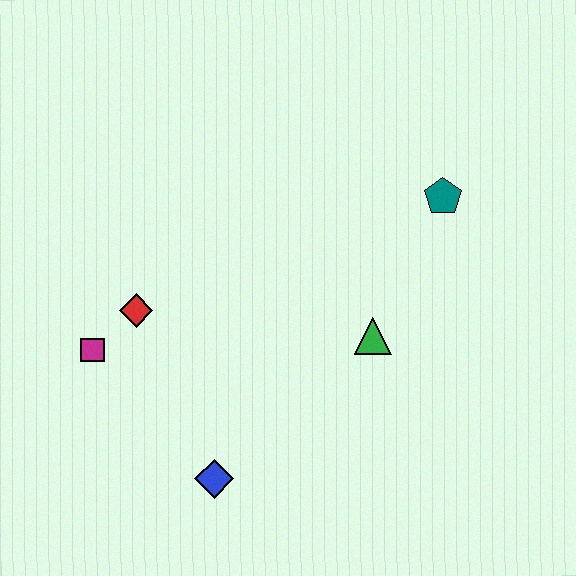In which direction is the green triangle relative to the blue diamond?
The green triangle is to the right of the blue diamond.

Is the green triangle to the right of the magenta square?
Yes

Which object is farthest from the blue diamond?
The teal pentagon is farthest from the blue diamond.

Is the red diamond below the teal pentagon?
Yes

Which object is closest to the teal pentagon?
The green triangle is closest to the teal pentagon.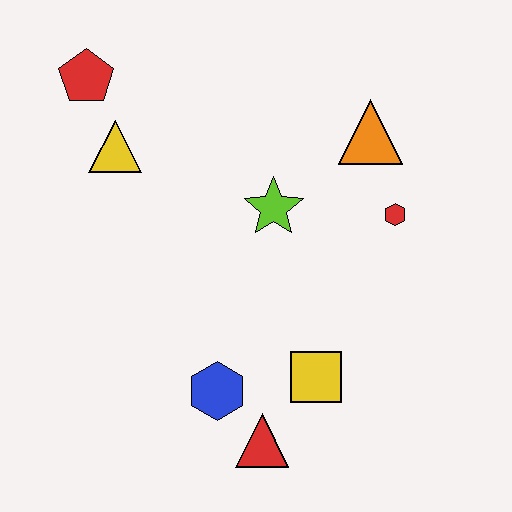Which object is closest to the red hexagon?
The orange triangle is closest to the red hexagon.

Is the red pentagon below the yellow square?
No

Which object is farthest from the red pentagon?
The red triangle is farthest from the red pentagon.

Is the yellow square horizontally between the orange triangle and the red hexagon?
No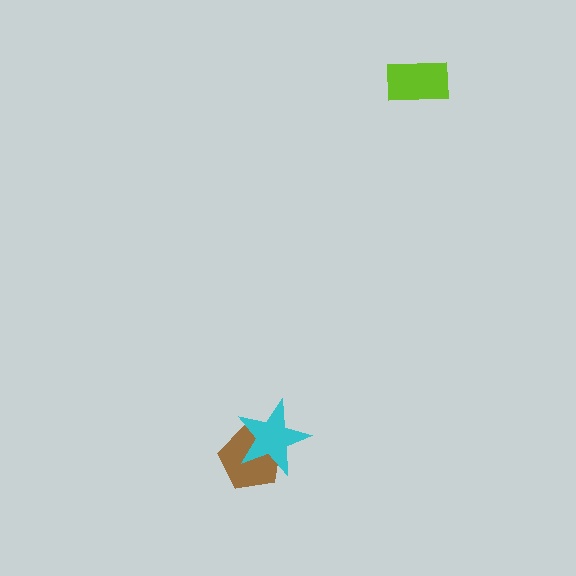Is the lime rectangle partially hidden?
No, no other shape covers it.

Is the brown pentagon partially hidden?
Yes, it is partially covered by another shape.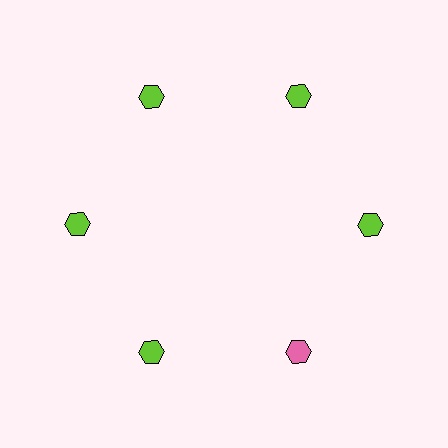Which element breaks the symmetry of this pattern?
The pink hexagon at roughly the 5 o'clock position breaks the symmetry. All other shapes are lime hexagons.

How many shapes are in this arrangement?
There are 6 shapes arranged in a ring pattern.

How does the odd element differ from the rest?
It has a different color: pink instead of lime.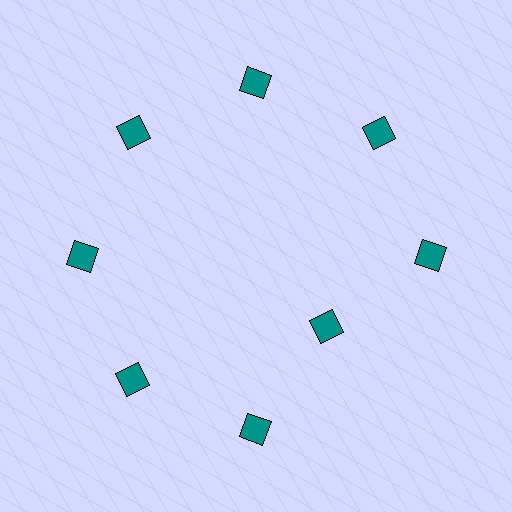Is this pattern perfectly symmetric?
No. The 8 teal diamonds are arranged in a ring, but one element near the 4 o'clock position is pulled inward toward the center, breaking the 8-fold rotational symmetry.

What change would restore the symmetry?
The symmetry would be restored by moving it outward, back onto the ring so that all 8 diamonds sit at equal angles and equal distance from the center.